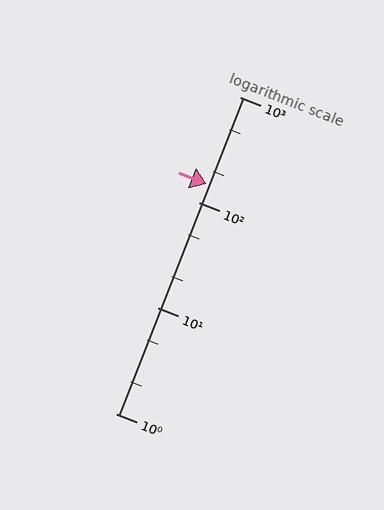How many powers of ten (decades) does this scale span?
The scale spans 3 decades, from 1 to 1000.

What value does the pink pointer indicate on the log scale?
The pointer indicates approximately 150.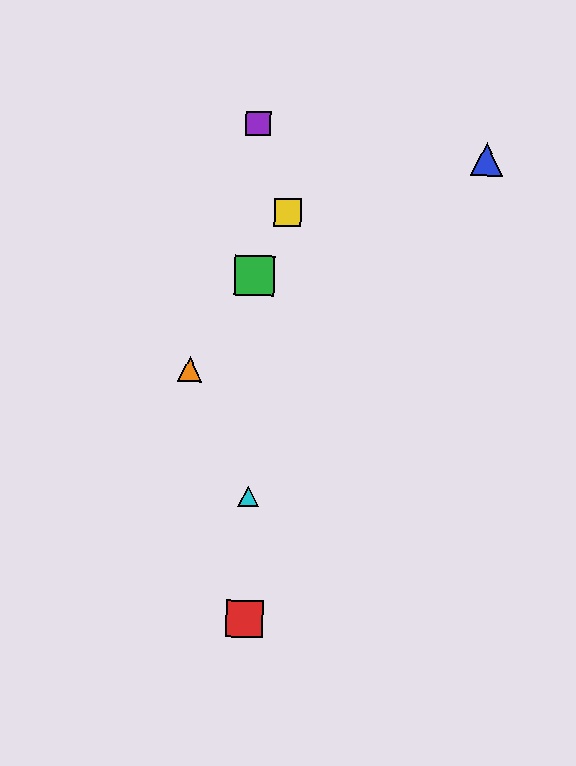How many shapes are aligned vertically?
4 shapes (the red square, the green square, the purple square, the cyan triangle) are aligned vertically.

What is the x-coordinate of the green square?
The green square is at x≈254.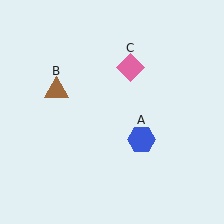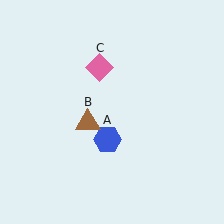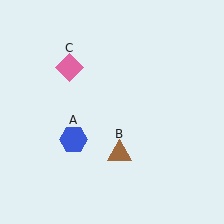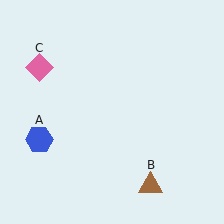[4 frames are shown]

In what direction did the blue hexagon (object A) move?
The blue hexagon (object A) moved left.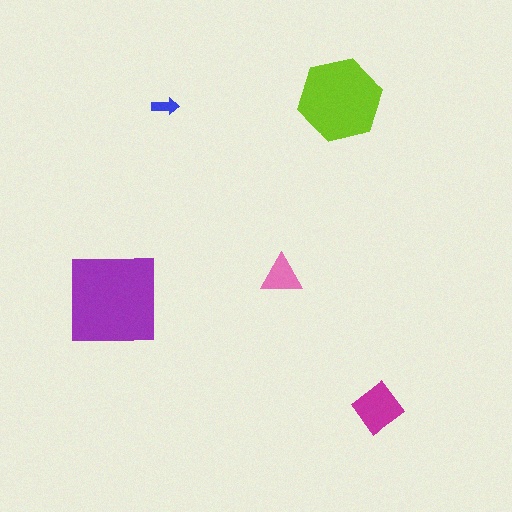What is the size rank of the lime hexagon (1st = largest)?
2nd.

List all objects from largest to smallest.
The purple square, the lime hexagon, the magenta diamond, the pink triangle, the blue arrow.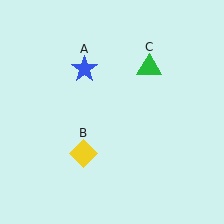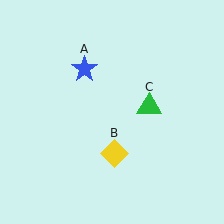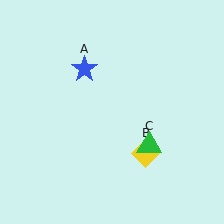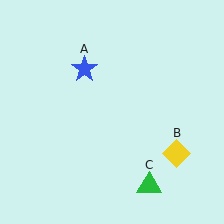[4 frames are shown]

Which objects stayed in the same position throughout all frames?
Blue star (object A) remained stationary.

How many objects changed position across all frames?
2 objects changed position: yellow diamond (object B), green triangle (object C).